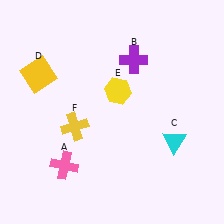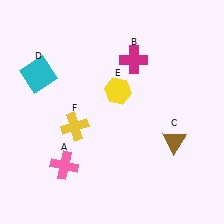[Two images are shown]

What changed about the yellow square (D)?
In Image 1, D is yellow. In Image 2, it changed to cyan.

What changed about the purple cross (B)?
In Image 1, B is purple. In Image 2, it changed to magenta.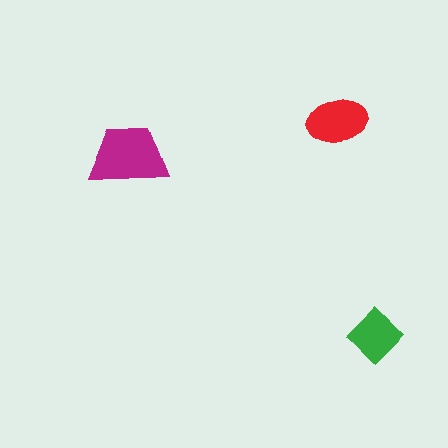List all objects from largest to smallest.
The magenta trapezoid, the red ellipse, the green diamond.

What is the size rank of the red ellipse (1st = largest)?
2nd.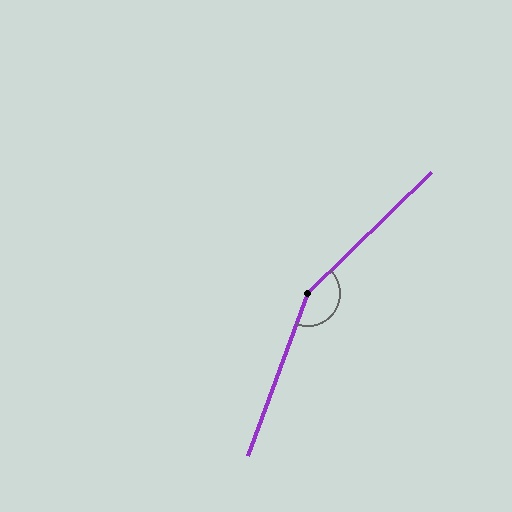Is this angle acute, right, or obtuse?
It is obtuse.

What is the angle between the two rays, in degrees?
Approximately 155 degrees.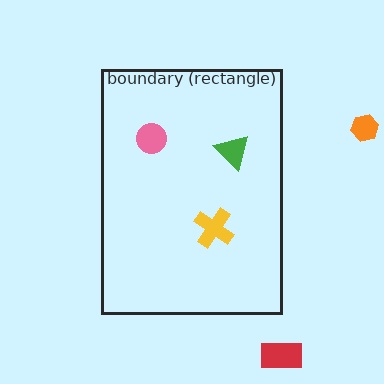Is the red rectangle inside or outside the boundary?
Outside.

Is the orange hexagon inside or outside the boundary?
Outside.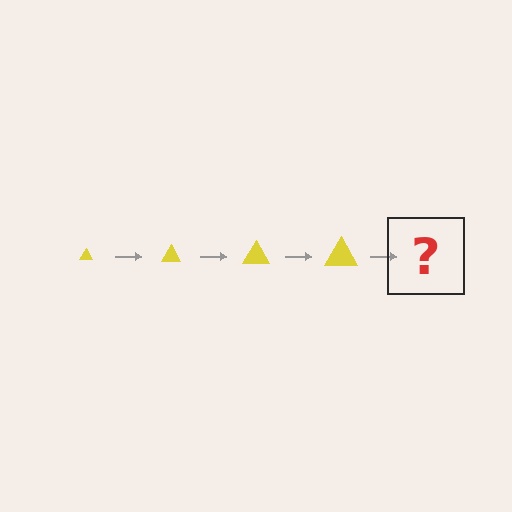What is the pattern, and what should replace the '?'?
The pattern is that the triangle gets progressively larger each step. The '?' should be a yellow triangle, larger than the previous one.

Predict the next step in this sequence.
The next step is a yellow triangle, larger than the previous one.